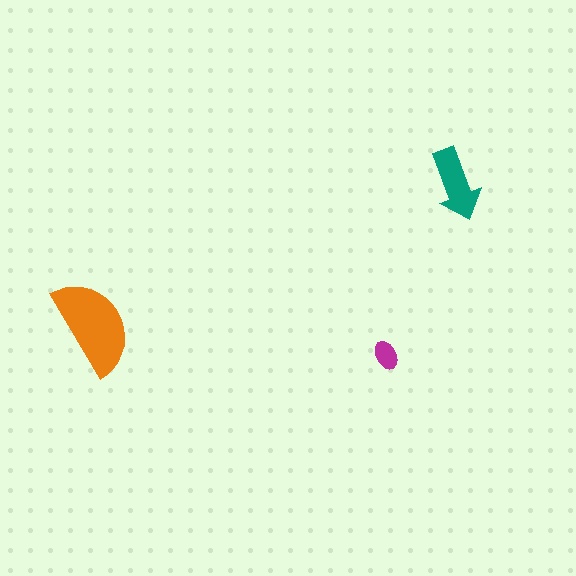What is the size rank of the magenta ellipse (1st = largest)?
3rd.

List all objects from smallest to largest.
The magenta ellipse, the teal arrow, the orange semicircle.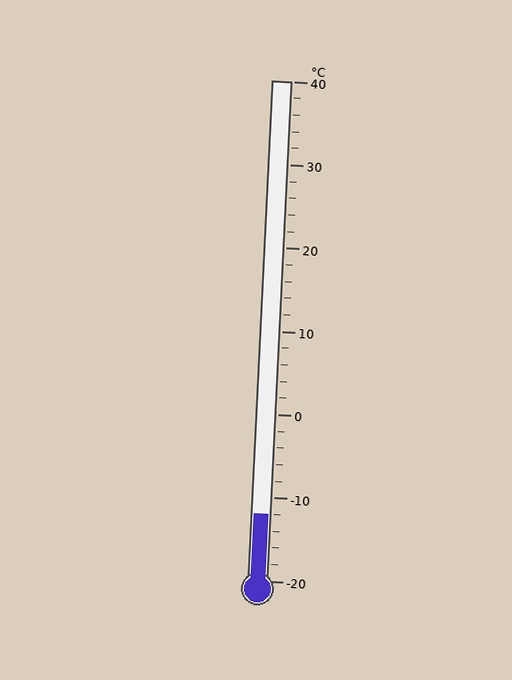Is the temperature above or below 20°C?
The temperature is below 20°C.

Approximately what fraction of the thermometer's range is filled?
The thermometer is filled to approximately 15% of its range.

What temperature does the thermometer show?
The thermometer shows approximately -12°C.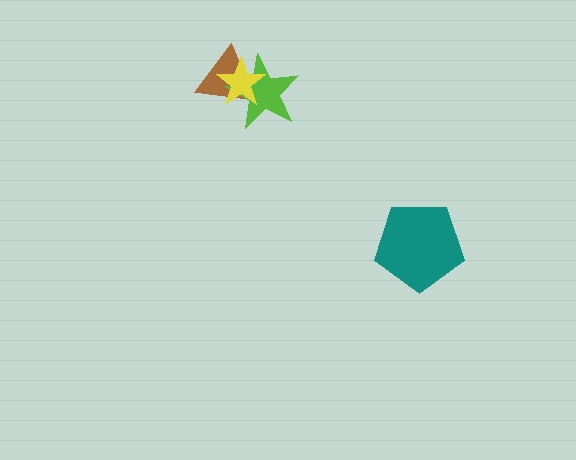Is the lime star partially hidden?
Yes, it is partially covered by another shape.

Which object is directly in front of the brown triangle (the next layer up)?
The lime star is directly in front of the brown triangle.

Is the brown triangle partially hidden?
Yes, it is partially covered by another shape.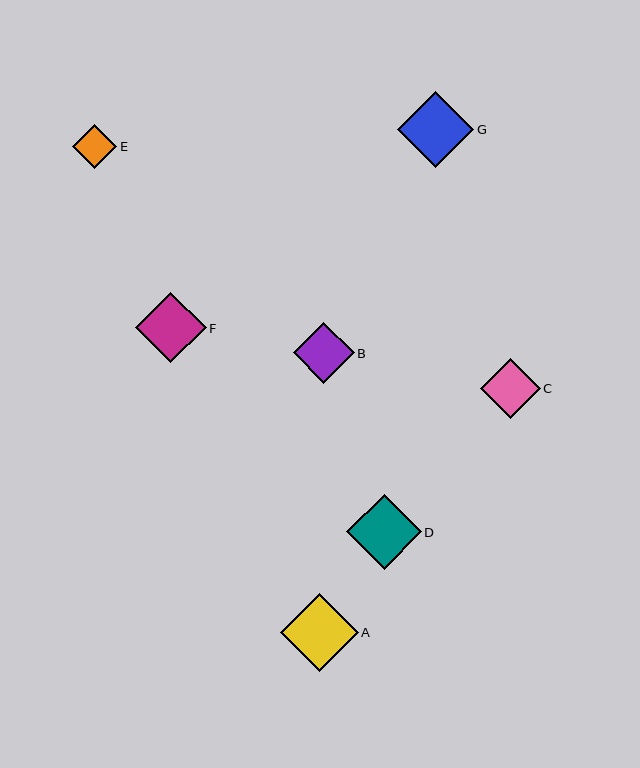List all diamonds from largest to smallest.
From largest to smallest: A, G, D, F, B, C, E.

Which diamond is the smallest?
Diamond E is the smallest with a size of approximately 44 pixels.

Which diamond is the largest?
Diamond A is the largest with a size of approximately 78 pixels.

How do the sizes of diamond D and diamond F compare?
Diamond D and diamond F are approximately the same size.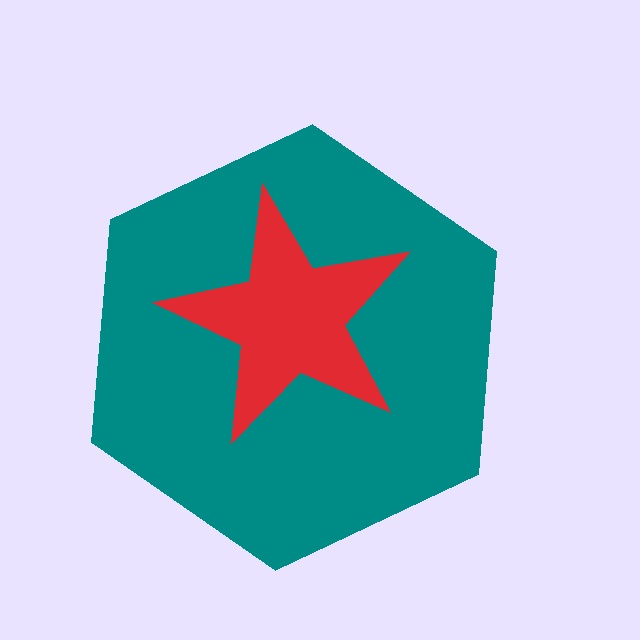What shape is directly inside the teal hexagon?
The red star.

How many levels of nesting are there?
2.